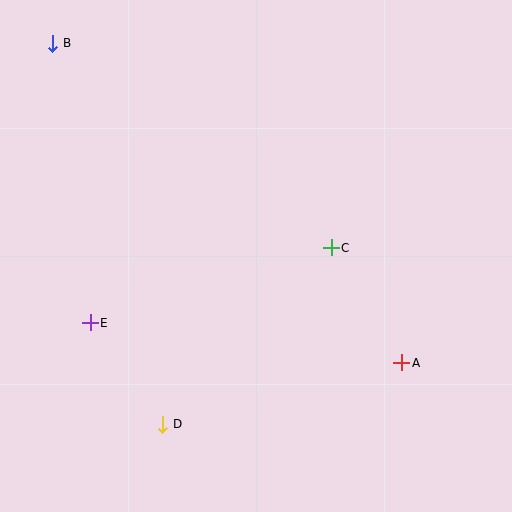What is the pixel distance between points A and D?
The distance between A and D is 247 pixels.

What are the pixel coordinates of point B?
Point B is at (53, 43).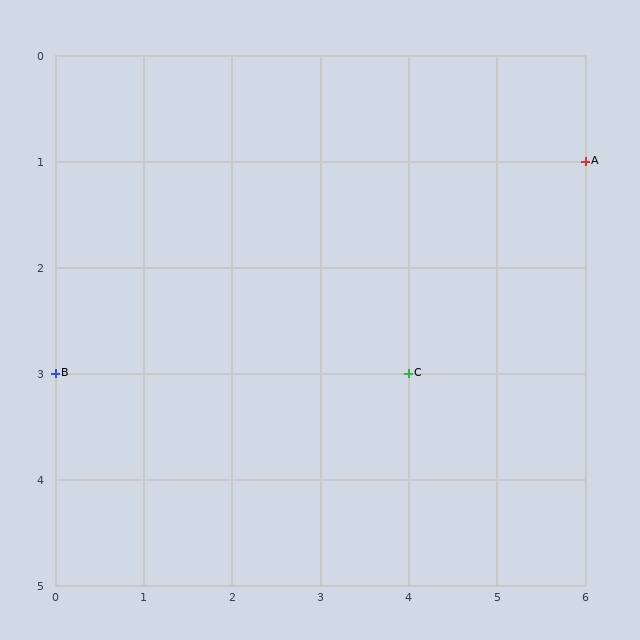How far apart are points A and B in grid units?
Points A and B are 6 columns and 2 rows apart (about 6.3 grid units diagonally).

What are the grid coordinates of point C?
Point C is at grid coordinates (4, 3).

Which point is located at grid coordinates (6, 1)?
Point A is at (6, 1).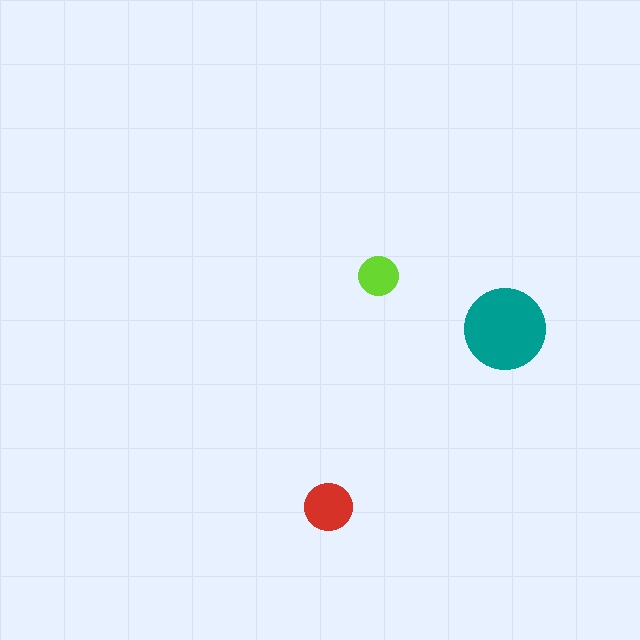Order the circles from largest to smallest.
the teal one, the red one, the lime one.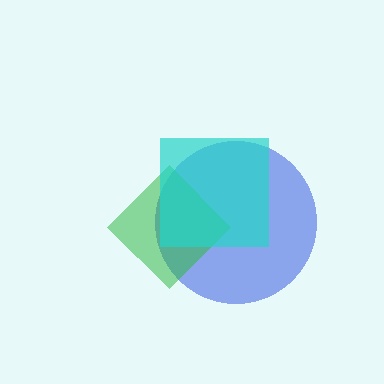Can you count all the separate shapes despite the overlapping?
Yes, there are 3 separate shapes.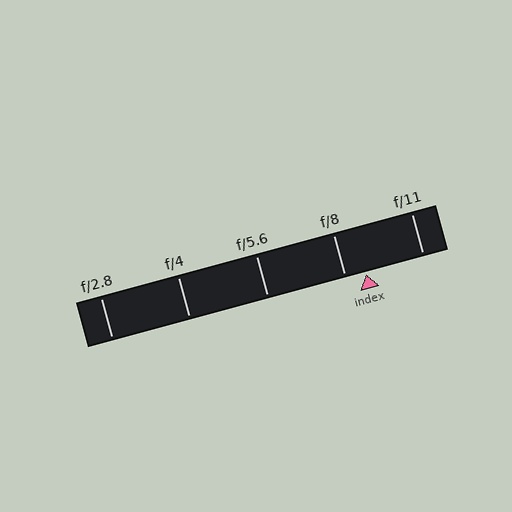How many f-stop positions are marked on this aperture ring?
There are 5 f-stop positions marked.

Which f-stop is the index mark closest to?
The index mark is closest to f/8.